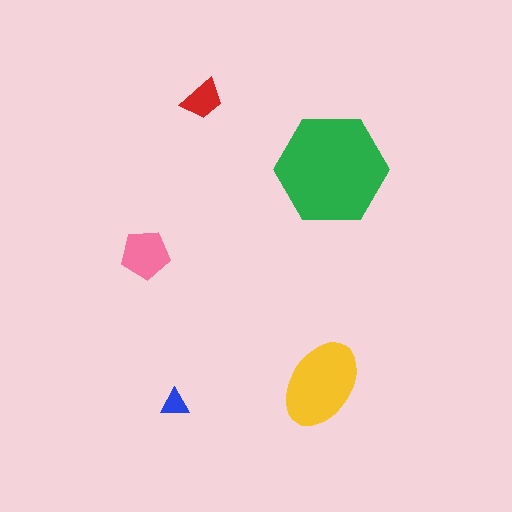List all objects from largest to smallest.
The green hexagon, the yellow ellipse, the pink pentagon, the red trapezoid, the blue triangle.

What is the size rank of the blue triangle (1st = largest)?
5th.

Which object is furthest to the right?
The green hexagon is rightmost.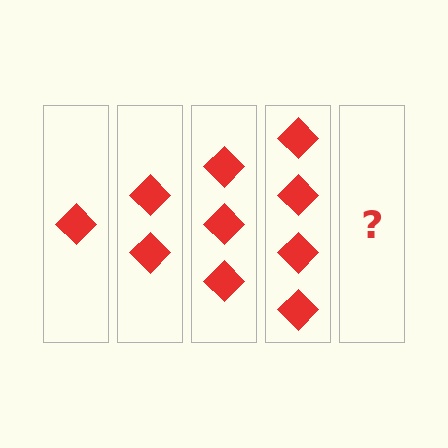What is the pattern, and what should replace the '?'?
The pattern is that each step adds one more diamond. The '?' should be 5 diamonds.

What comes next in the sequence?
The next element should be 5 diamonds.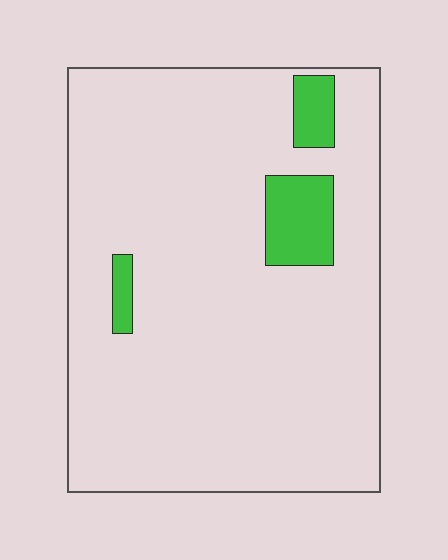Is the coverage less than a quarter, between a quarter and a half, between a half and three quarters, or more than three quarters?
Less than a quarter.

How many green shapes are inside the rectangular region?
3.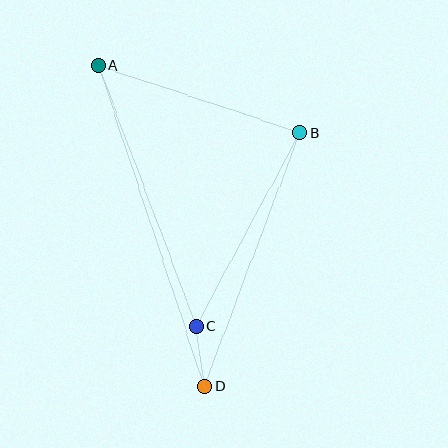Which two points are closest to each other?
Points C and D are closest to each other.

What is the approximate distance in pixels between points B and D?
The distance between B and D is approximately 271 pixels.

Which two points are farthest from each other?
Points A and D are farthest from each other.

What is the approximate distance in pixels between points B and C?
The distance between B and C is approximately 220 pixels.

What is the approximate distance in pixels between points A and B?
The distance between A and B is approximately 212 pixels.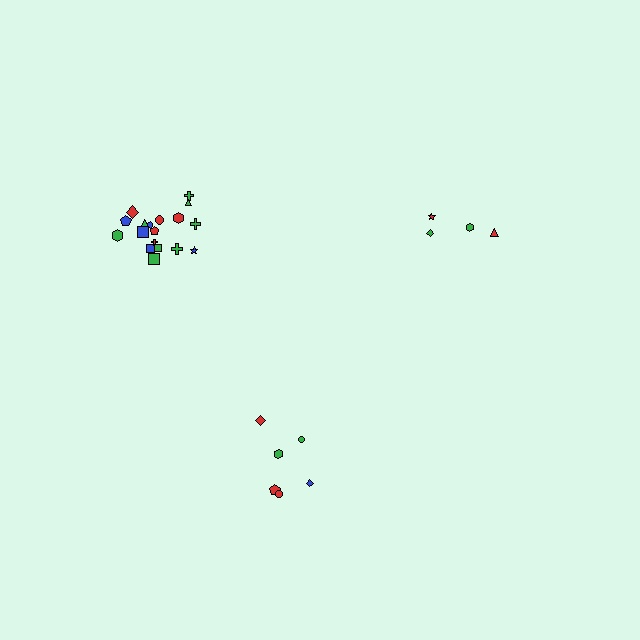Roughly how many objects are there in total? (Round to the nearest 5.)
Roughly 30 objects in total.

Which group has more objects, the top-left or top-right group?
The top-left group.